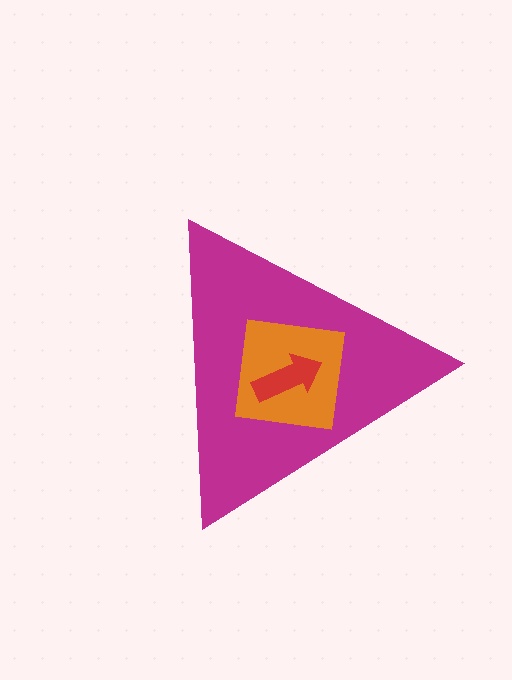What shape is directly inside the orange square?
The red arrow.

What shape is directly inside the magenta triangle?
The orange square.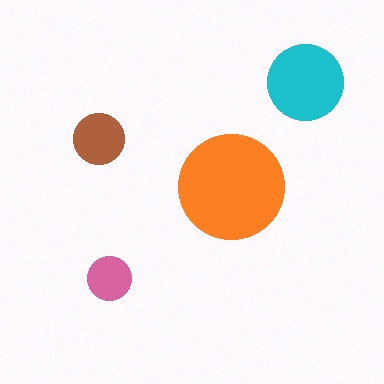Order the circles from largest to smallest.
the orange one, the cyan one, the brown one, the pink one.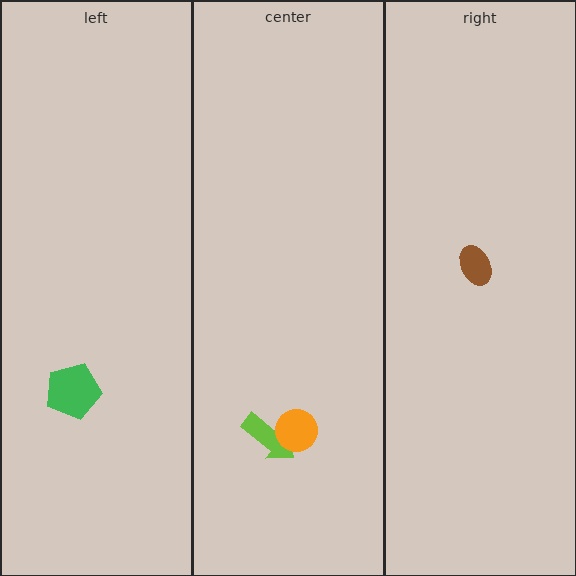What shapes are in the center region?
The lime arrow, the orange circle.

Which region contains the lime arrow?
The center region.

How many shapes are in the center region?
2.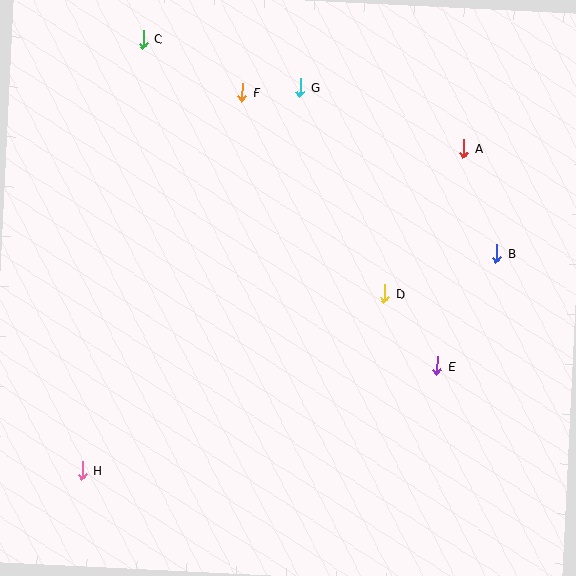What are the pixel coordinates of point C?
Point C is at (143, 39).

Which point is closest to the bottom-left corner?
Point H is closest to the bottom-left corner.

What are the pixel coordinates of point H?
Point H is at (82, 471).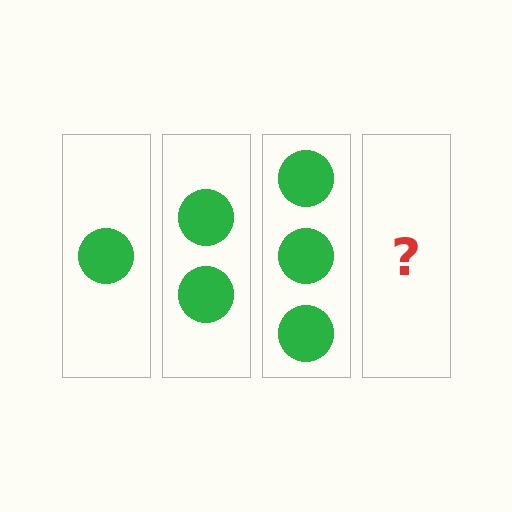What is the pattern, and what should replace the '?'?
The pattern is that each step adds one more circle. The '?' should be 4 circles.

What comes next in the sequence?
The next element should be 4 circles.